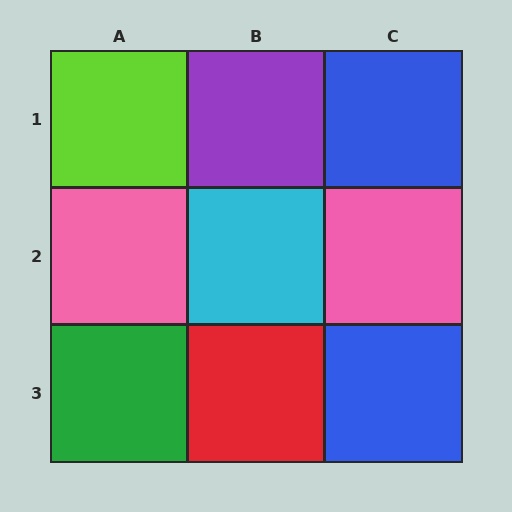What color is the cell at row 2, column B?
Cyan.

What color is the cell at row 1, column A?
Lime.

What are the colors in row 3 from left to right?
Green, red, blue.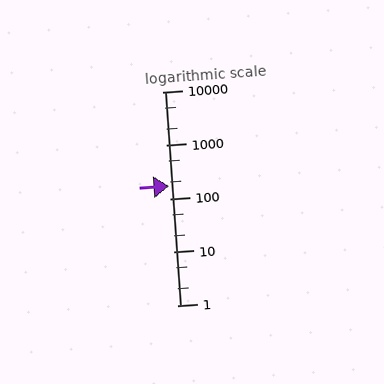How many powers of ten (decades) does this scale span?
The scale spans 4 decades, from 1 to 10000.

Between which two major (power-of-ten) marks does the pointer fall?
The pointer is between 100 and 1000.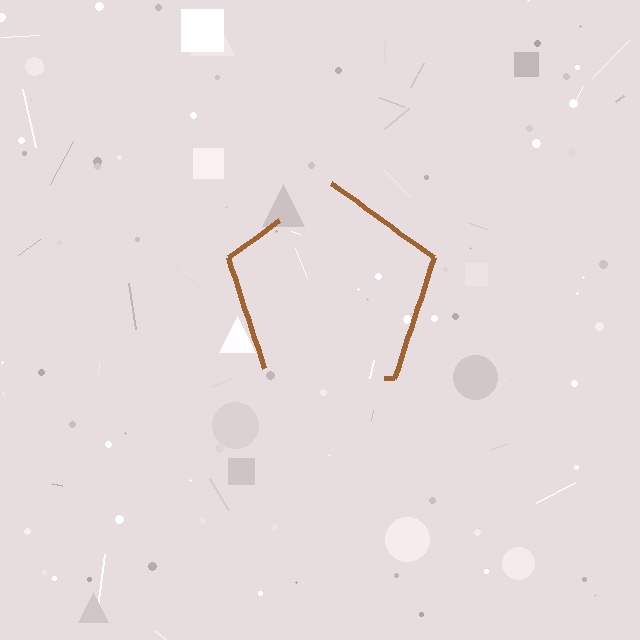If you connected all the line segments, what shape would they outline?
They would outline a pentagon.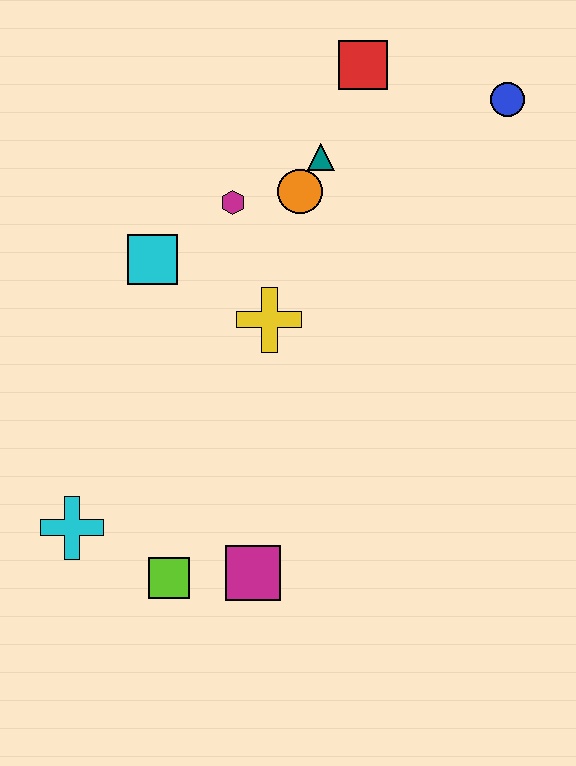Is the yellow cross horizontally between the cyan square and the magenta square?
No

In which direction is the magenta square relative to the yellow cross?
The magenta square is below the yellow cross.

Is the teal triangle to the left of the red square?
Yes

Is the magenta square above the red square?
No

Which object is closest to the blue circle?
The red square is closest to the blue circle.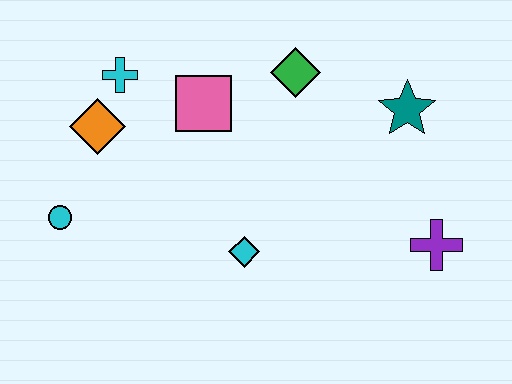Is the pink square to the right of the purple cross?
No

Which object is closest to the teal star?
The green diamond is closest to the teal star.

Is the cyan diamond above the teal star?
No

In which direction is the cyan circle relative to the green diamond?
The cyan circle is to the left of the green diamond.